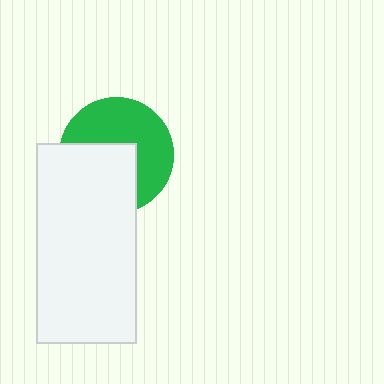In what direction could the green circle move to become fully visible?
The green circle could move toward the upper-right. That would shift it out from behind the white rectangle entirely.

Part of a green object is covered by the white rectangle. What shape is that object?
It is a circle.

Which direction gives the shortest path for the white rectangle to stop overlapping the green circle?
Moving toward the lower-left gives the shortest separation.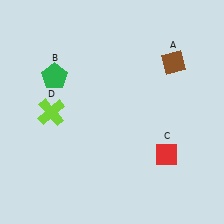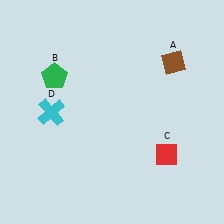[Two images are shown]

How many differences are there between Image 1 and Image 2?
There is 1 difference between the two images.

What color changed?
The cross (D) changed from lime in Image 1 to cyan in Image 2.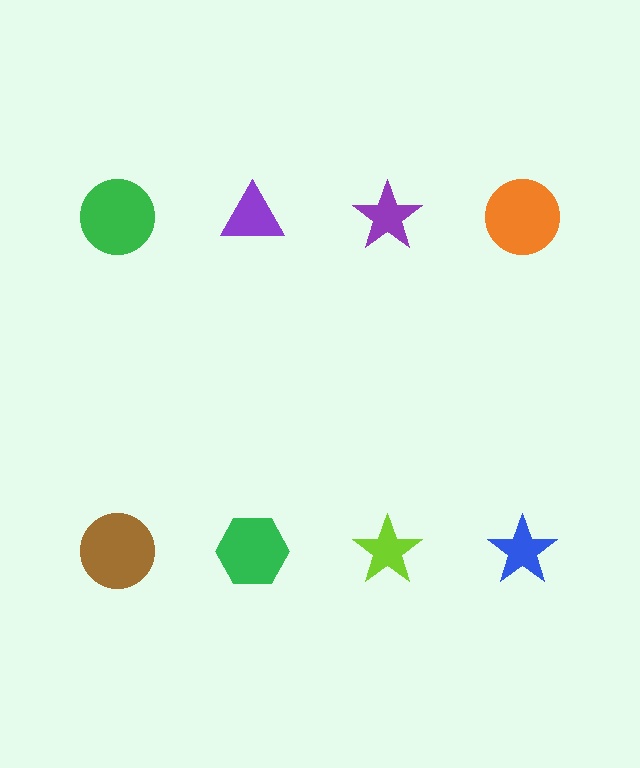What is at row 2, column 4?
A blue star.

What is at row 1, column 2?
A purple triangle.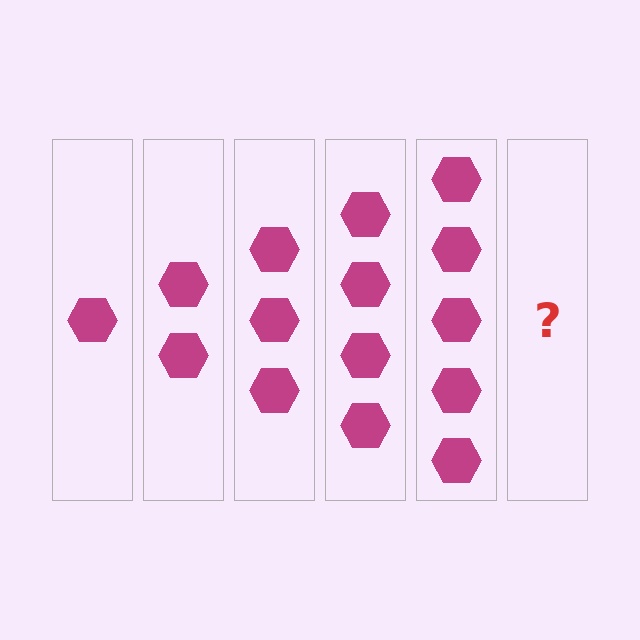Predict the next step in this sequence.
The next step is 6 hexagons.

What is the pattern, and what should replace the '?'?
The pattern is that each step adds one more hexagon. The '?' should be 6 hexagons.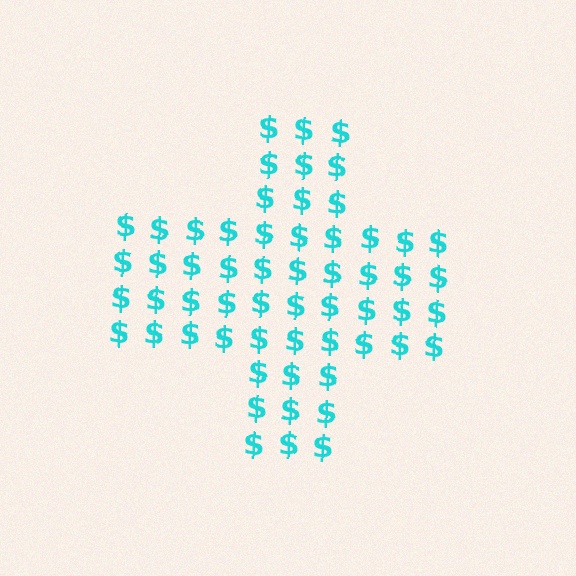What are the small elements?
The small elements are dollar signs.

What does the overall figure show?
The overall figure shows a cross.